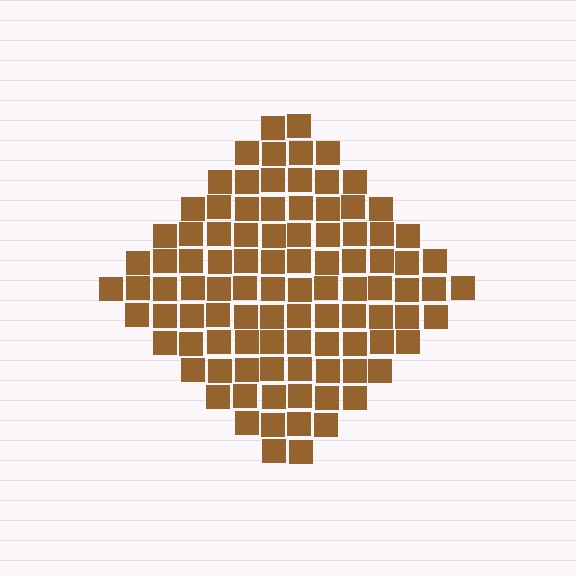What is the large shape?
The large shape is a diamond.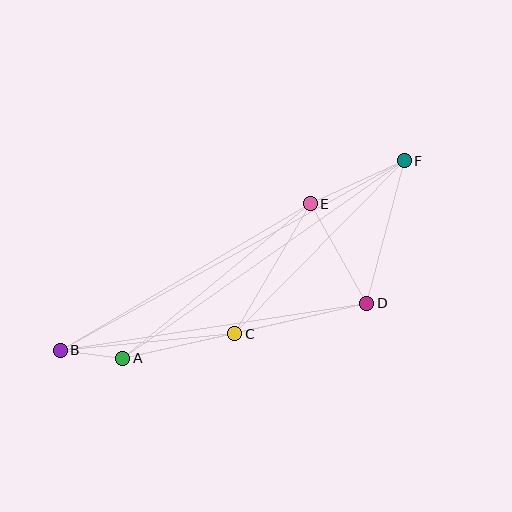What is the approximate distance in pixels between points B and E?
The distance between B and E is approximately 290 pixels.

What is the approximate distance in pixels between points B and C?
The distance between B and C is approximately 176 pixels.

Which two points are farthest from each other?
Points B and F are farthest from each other.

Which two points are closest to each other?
Points A and B are closest to each other.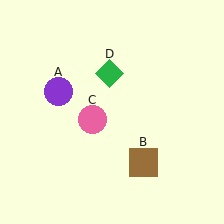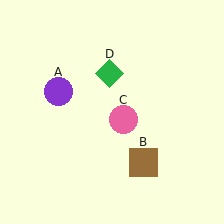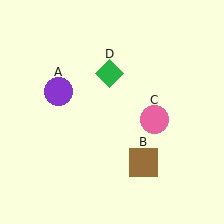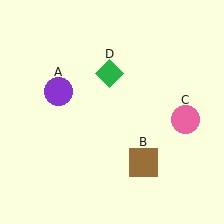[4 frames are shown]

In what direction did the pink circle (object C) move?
The pink circle (object C) moved right.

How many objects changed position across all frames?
1 object changed position: pink circle (object C).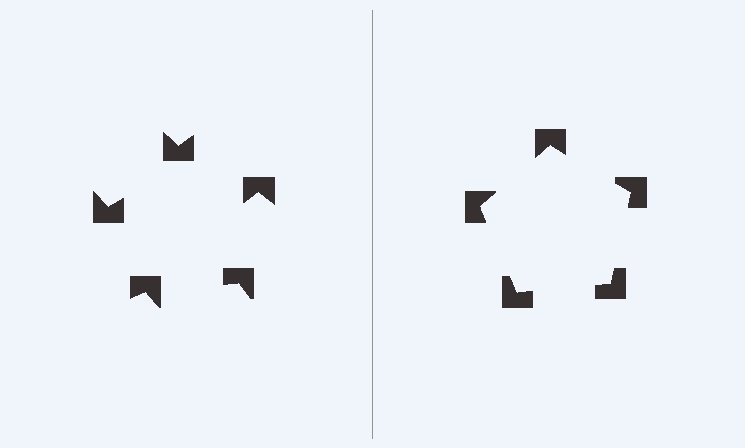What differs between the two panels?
The notched squares are positioned identically on both sides; only the wedge orientations differ. On the right they align to a pentagon; on the left they are misaligned.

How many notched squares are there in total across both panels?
10 — 5 on each side.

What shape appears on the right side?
An illusory pentagon.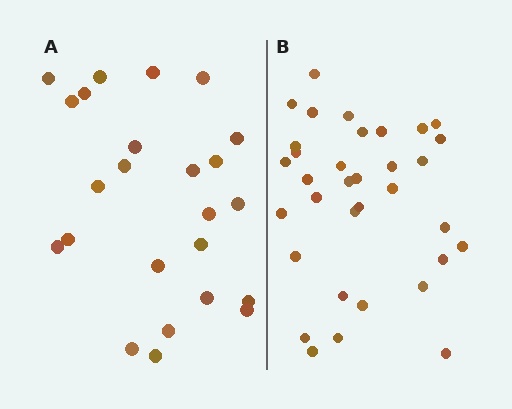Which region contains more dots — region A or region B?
Region B (the right region) has more dots.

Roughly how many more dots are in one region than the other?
Region B has roughly 10 or so more dots than region A.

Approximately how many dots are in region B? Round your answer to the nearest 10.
About 30 dots. (The exact count is 34, which rounds to 30.)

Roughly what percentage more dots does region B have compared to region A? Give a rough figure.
About 40% more.